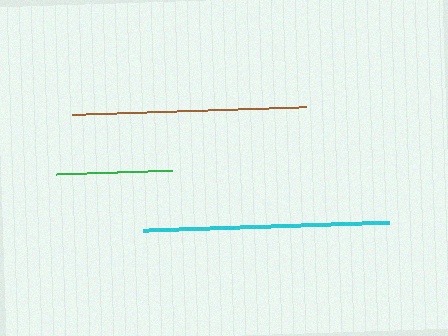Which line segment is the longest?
The cyan line is the longest at approximately 246 pixels.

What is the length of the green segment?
The green segment is approximately 117 pixels long.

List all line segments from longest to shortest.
From longest to shortest: cyan, brown, green.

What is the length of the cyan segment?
The cyan segment is approximately 246 pixels long.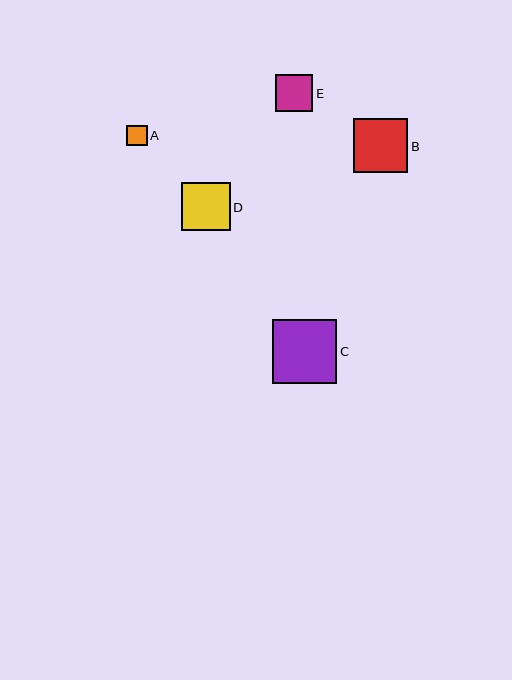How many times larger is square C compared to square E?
Square C is approximately 1.8 times the size of square E.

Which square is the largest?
Square C is the largest with a size of approximately 64 pixels.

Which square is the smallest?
Square A is the smallest with a size of approximately 20 pixels.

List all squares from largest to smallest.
From largest to smallest: C, B, D, E, A.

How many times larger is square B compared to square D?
Square B is approximately 1.1 times the size of square D.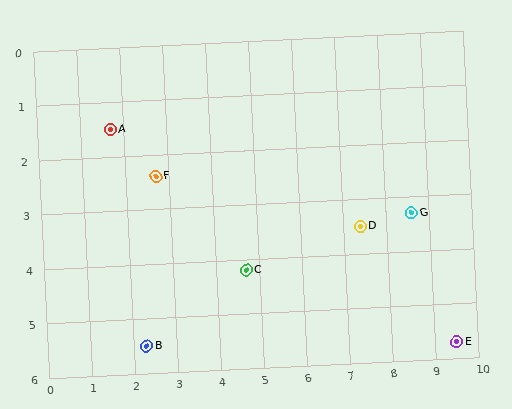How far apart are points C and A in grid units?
Points C and A are about 4.0 grid units apart.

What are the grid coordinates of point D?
Point D is at approximately (7.4, 3.5).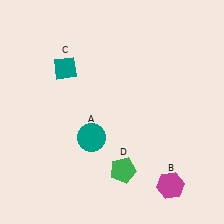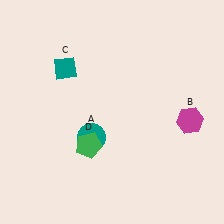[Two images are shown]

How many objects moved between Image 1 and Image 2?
2 objects moved between the two images.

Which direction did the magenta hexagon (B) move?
The magenta hexagon (B) moved up.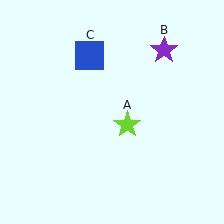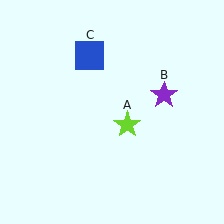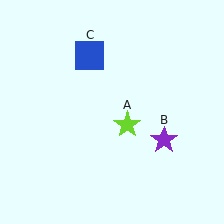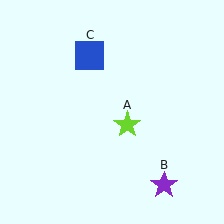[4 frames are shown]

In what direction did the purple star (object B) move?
The purple star (object B) moved down.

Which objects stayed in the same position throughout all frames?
Lime star (object A) and blue square (object C) remained stationary.